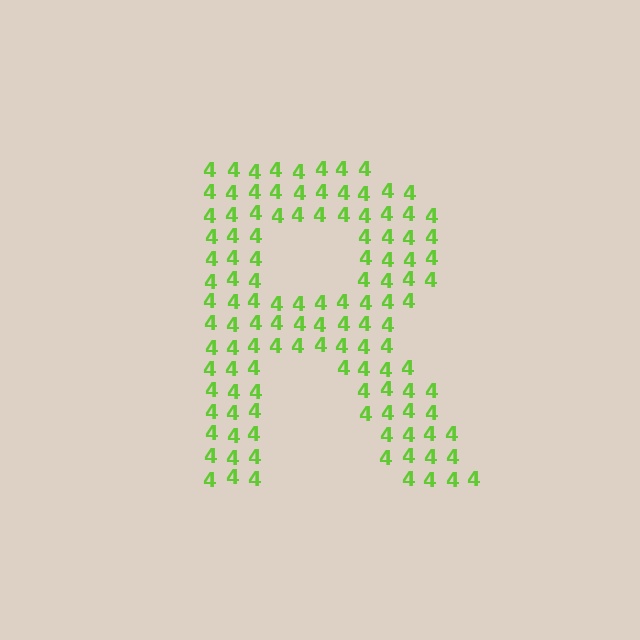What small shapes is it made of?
It is made of small digit 4's.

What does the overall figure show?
The overall figure shows the letter R.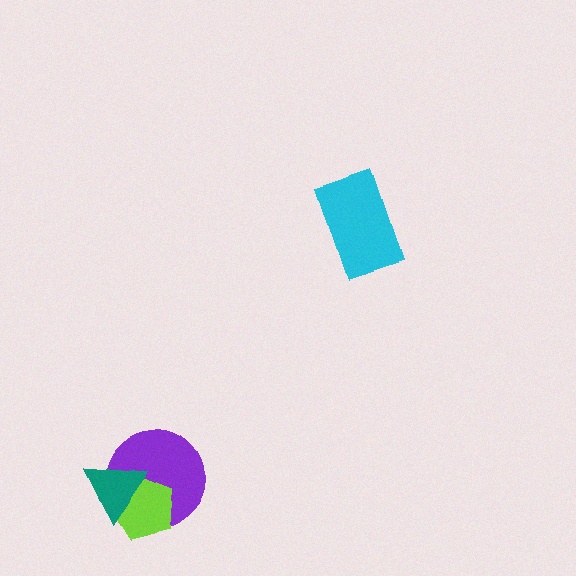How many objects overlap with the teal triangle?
2 objects overlap with the teal triangle.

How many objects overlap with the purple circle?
2 objects overlap with the purple circle.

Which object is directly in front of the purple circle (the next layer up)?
The lime pentagon is directly in front of the purple circle.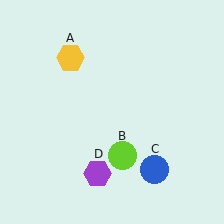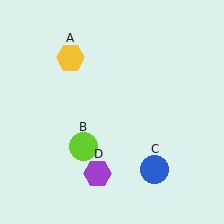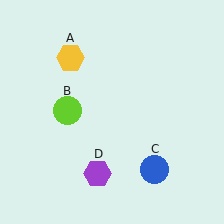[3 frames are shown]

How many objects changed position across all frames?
1 object changed position: lime circle (object B).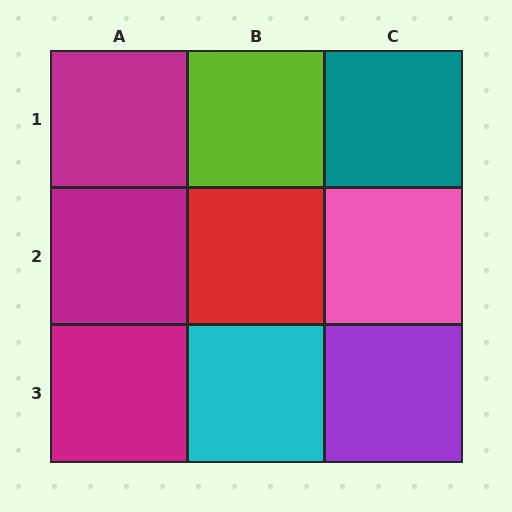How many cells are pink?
1 cell is pink.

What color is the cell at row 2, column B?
Red.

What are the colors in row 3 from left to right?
Magenta, cyan, purple.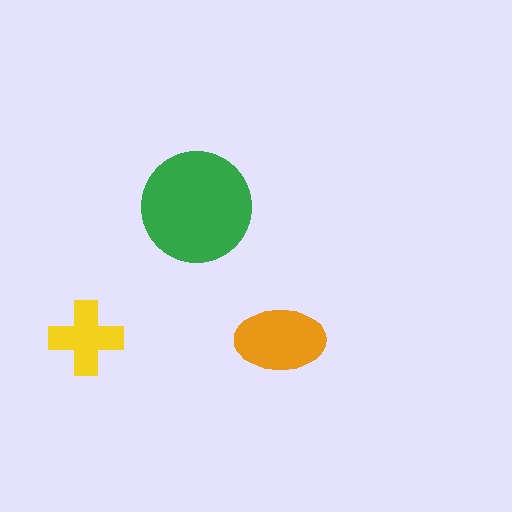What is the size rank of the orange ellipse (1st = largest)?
2nd.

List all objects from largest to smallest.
The green circle, the orange ellipse, the yellow cross.